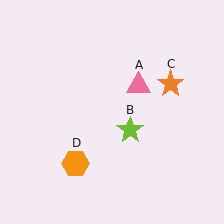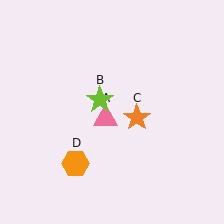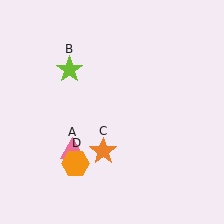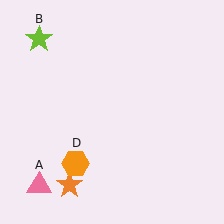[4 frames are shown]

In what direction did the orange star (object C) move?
The orange star (object C) moved down and to the left.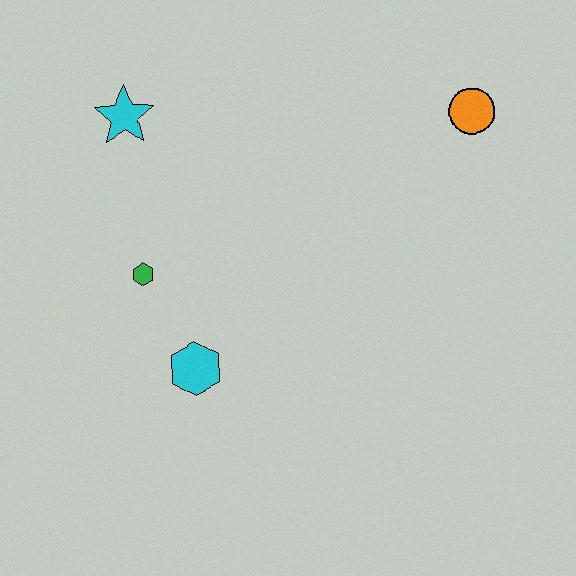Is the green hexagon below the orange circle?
Yes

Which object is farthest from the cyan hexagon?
The orange circle is farthest from the cyan hexagon.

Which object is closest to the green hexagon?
The cyan hexagon is closest to the green hexagon.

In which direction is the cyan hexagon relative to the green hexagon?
The cyan hexagon is below the green hexagon.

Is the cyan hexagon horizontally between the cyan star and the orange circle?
Yes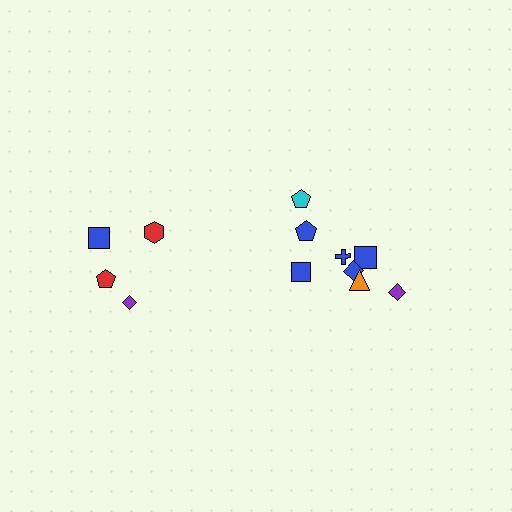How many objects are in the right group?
There are 8 objects.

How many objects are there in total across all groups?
There are 12 objects.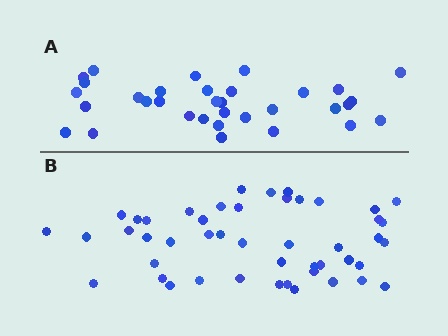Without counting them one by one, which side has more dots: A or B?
Region B (the bottom region) has more dots.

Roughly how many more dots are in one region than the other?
Region B has approximately 15 more dots than region A.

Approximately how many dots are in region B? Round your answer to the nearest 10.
About 50 dots. (The exact count is 47, which rounds to 50.)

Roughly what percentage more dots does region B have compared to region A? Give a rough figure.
About 40% more.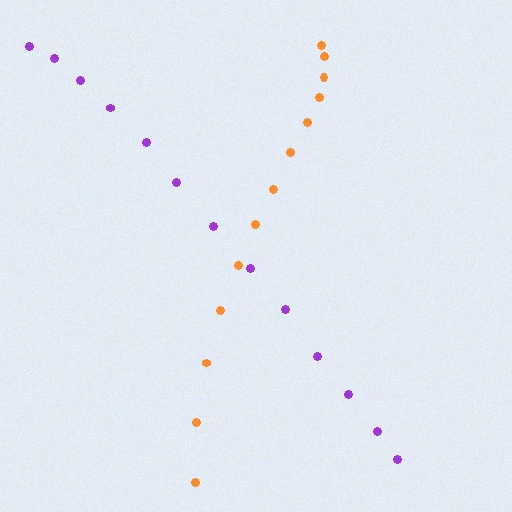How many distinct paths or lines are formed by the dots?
There are 2 distinct paths.